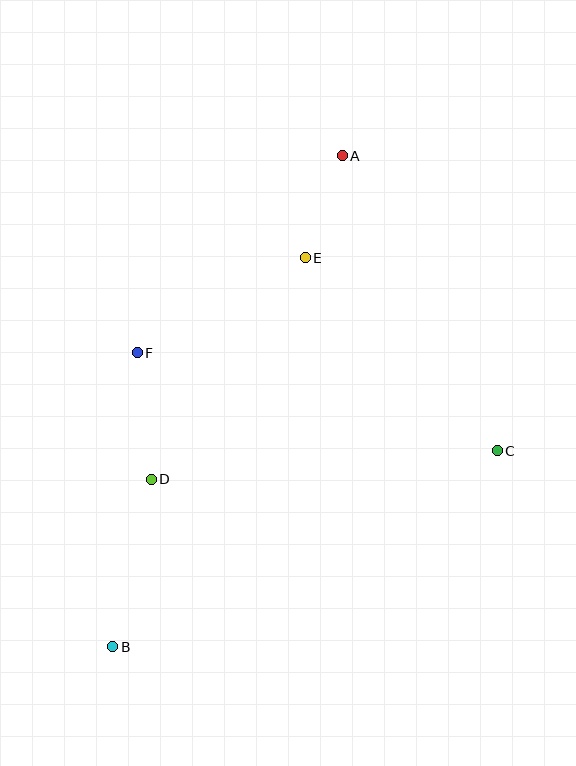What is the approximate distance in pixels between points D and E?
The distance between D and E is approximately 270 pixels.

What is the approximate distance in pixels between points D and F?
The distance between D and F is approximately 128 pixels.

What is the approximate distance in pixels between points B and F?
The distance between B and F is approximately 295 pixels.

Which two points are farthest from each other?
Points A and B are farthest from each other.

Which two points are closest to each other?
Points A and E are closest to each other.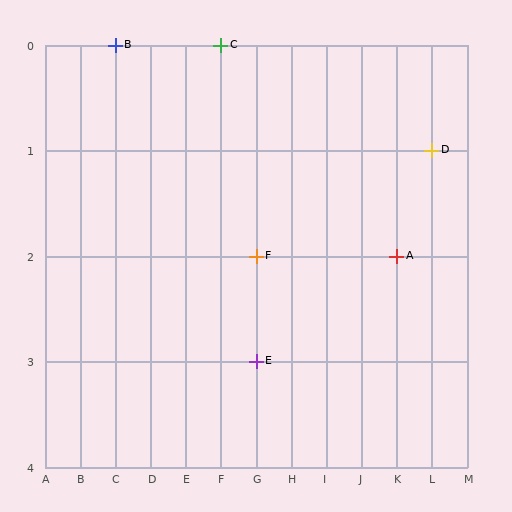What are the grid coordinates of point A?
Point A is at grid coordinates (K, 2).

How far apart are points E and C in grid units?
Points E and C are 1 column and 3 rows apart (about 3.2 grid units diagonally).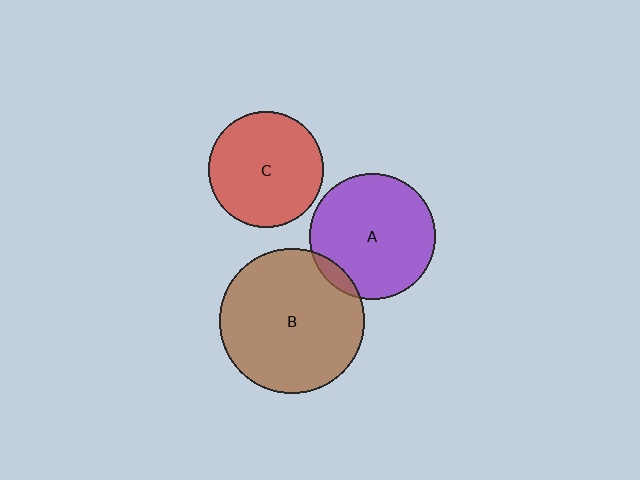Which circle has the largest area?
Circle B (brown).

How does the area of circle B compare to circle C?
Approximately 1.6 times.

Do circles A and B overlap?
Yes.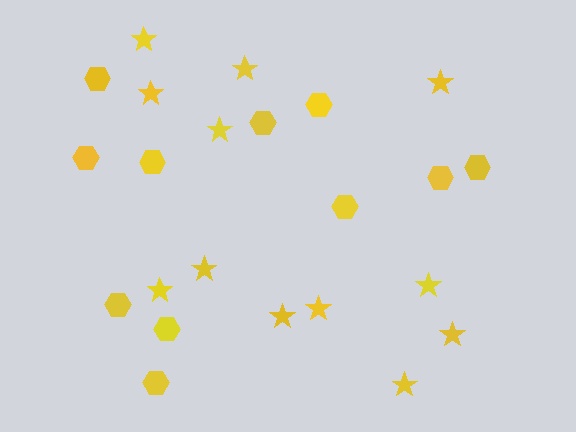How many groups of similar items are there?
There are 2 groups: one group of hexagons (11) and one group of stars (12).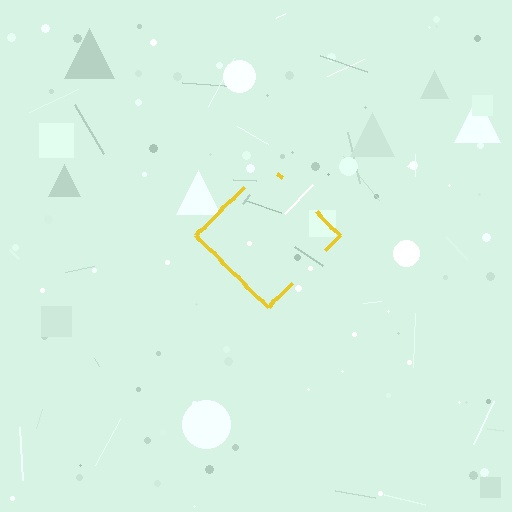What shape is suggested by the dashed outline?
The dashed outline suggests a diamond.